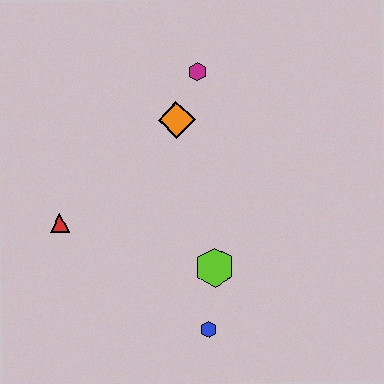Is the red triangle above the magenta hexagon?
No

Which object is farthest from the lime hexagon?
The magenta hexagon is farthest from the lime hexagon.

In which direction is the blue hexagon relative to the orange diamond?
The blue hexagon is below the orange diamond.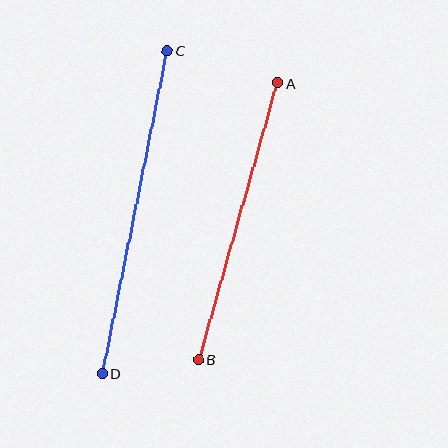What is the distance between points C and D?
The distance is approximately 329 pixels.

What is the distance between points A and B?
The distance is approximately 288 pixels.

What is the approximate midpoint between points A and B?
The midpoint is at approximately (238, 221) pixels.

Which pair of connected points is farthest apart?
Points C and D are farthest apart.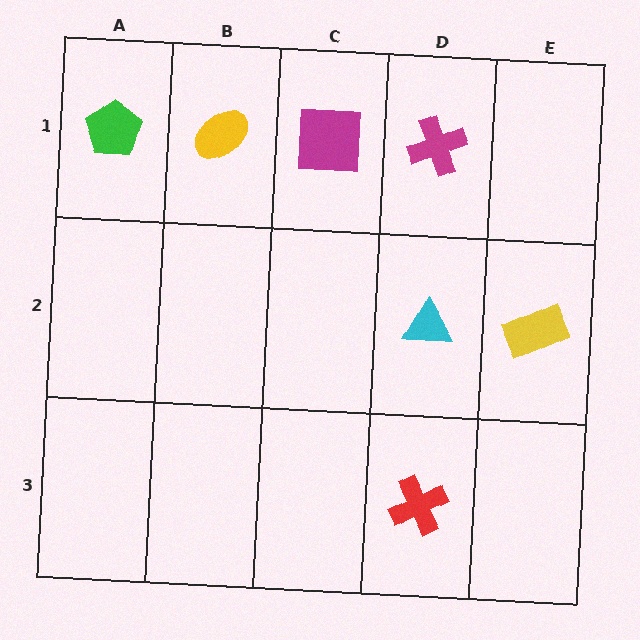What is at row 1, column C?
A magenta square.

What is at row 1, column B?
A yellow ellipse.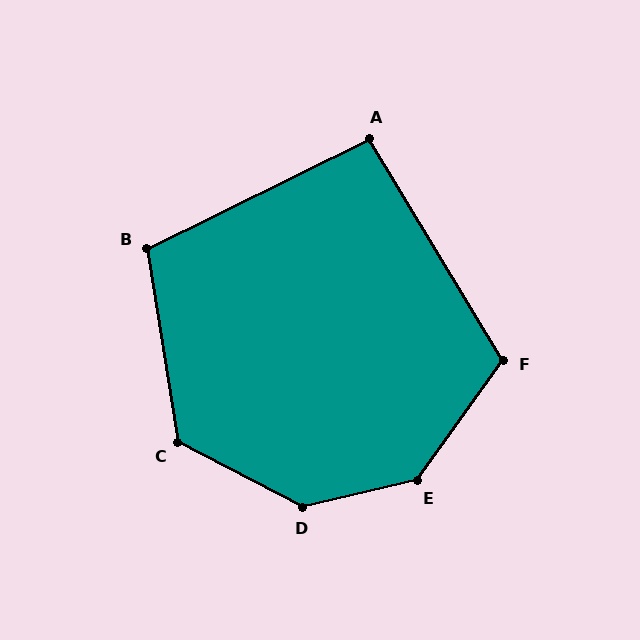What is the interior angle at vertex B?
Approximately 107 degrees (obtuse).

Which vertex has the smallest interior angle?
A, at approximately 95 degrees.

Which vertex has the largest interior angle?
D, at approximately 140 degrees.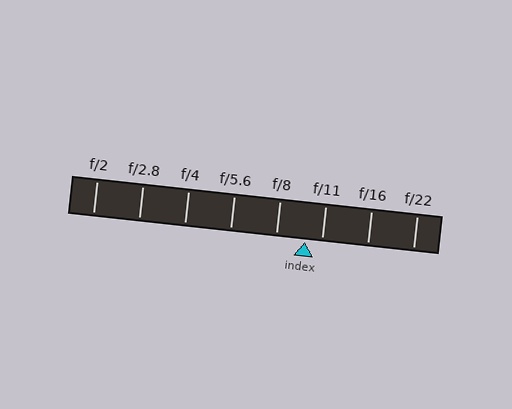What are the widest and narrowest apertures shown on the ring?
The widest aperture shown is f/2 and the narrowest is f/22.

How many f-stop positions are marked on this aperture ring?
There are 8 f-stop positions marked.